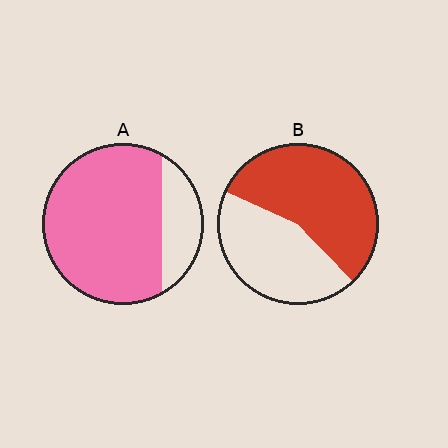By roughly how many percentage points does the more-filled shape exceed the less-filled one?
By roughly 25 percentage points (A over B).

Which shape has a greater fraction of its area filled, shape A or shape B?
Shape A.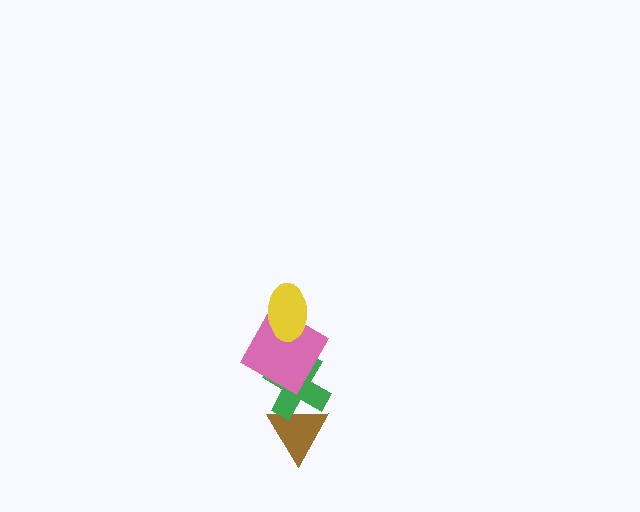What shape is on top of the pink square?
The yellow ellipse is on top of the pink square.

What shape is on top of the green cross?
The pink square is on top of the green cross.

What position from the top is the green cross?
The green cross is 3rd from the top.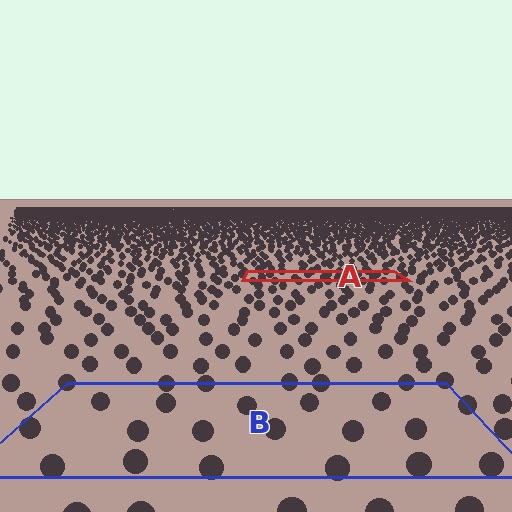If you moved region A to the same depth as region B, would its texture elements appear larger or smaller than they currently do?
They would appear larger. At a closer depth, the same texture elements are projected at a bigger on-screen size.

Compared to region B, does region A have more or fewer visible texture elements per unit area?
Region A has more texture elements per unit area — they are packed more densely because it is farther away.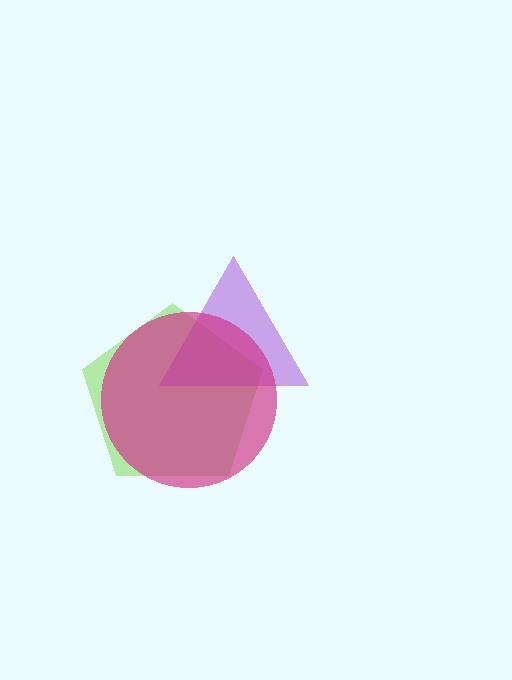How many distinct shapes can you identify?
There are 3 distinct shapes: a lime pentagon, a purple triangle, a magenta circle.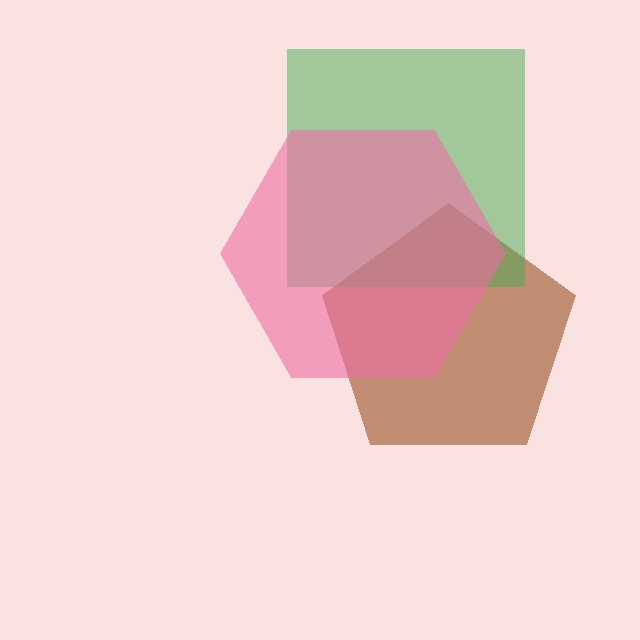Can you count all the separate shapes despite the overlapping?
Yes, there are 3 separate shapes.